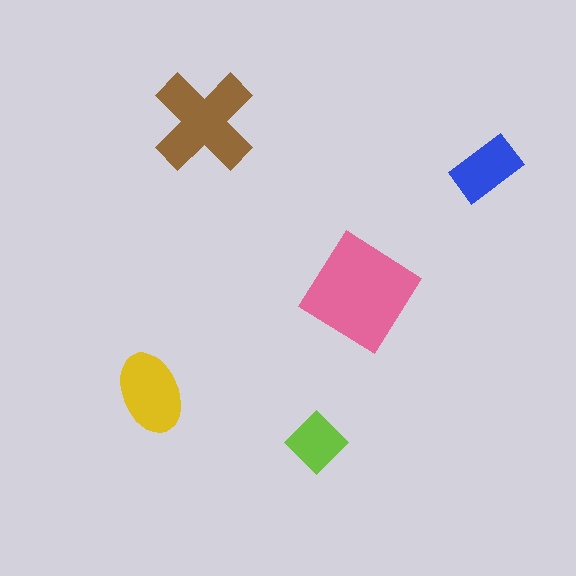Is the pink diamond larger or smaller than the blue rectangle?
Larger.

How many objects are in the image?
There are 5 objects in the image.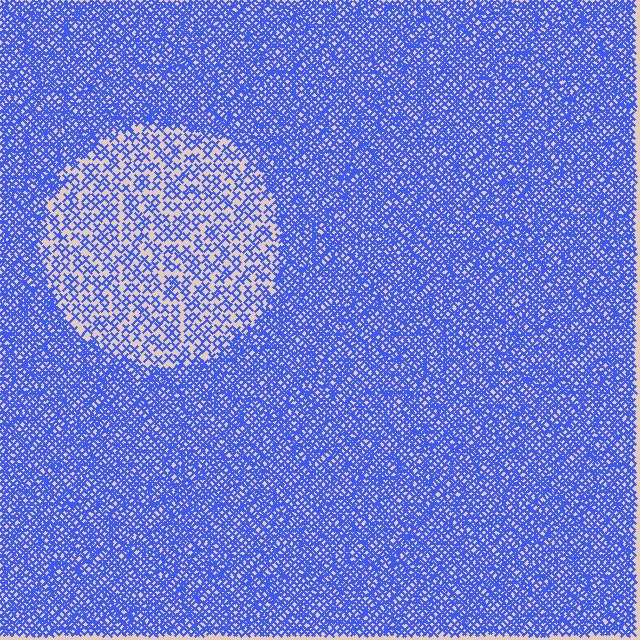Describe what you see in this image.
The image contains small blue elements arranged at two different densities. A circle-shaped region is visible where the elements are less densely packed than the surrounding area.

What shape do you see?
I see a circle.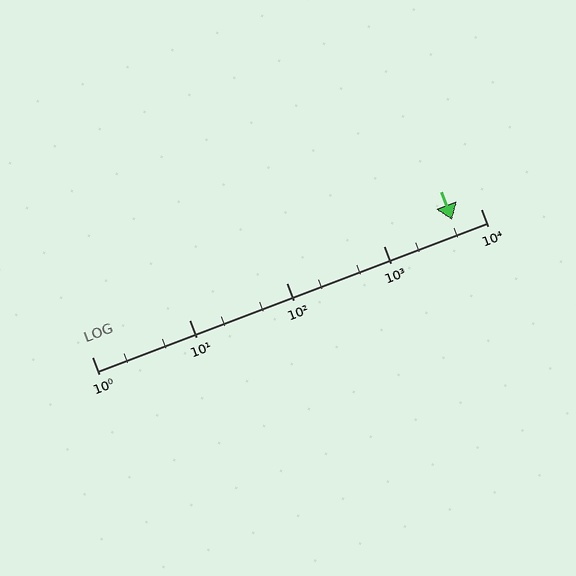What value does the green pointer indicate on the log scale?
The pointer indicates approximately 5100.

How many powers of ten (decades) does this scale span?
The scale spans 4 decades, from 1 to 10000.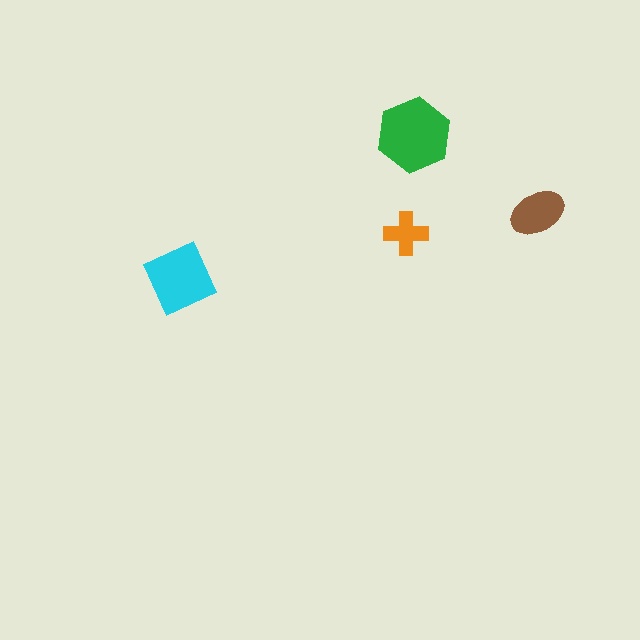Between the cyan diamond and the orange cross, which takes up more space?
The cyan diamond.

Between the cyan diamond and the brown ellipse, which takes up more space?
The cyan diamond.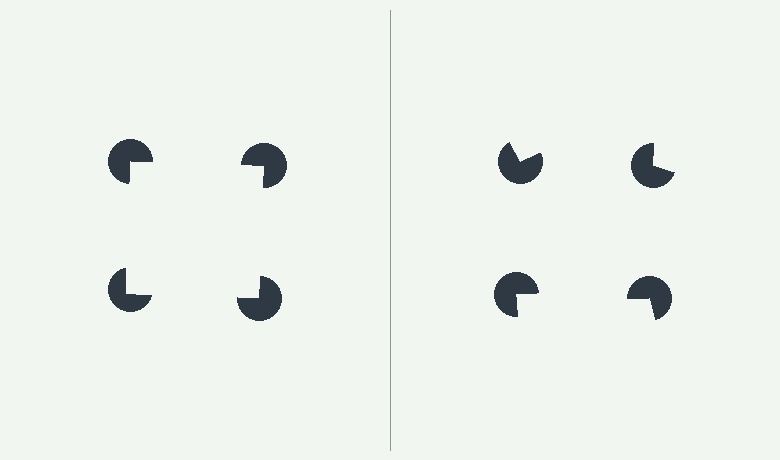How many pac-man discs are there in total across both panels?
8 — 4 on each side.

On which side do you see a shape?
An illusory square appears on the left side. On the right side the wedge cuts are rotated, so no coherent shape forms.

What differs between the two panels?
The pac-man discs are positioned identically on both sides; only the wedge orientations differ. On the left they align to a square; on the right they are misaligned.